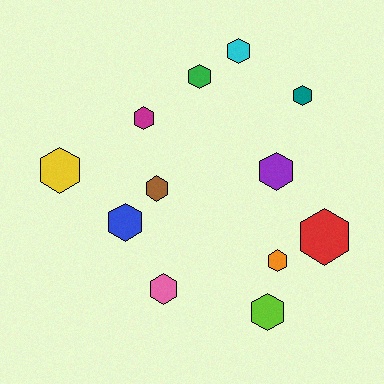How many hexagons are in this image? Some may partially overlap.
There are 12 hexagons.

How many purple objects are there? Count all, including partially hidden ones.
There is 1 purple object.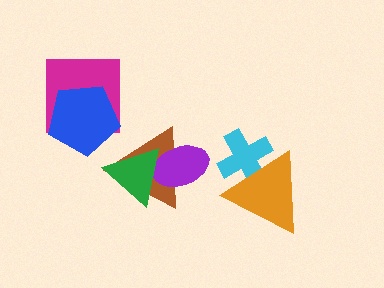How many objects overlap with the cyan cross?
1 object overlaps with the cyan cross.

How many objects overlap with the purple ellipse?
2 objects overlap with the purple ellipse.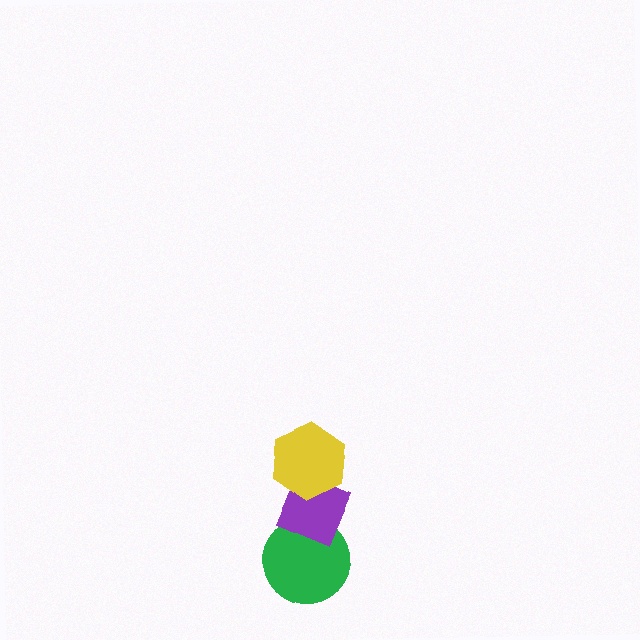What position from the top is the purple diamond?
The purple diamond is 2nd from the top.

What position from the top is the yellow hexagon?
The yellow hexagon is 1st from the top.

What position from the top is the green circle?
The green circle is 3rd from the top.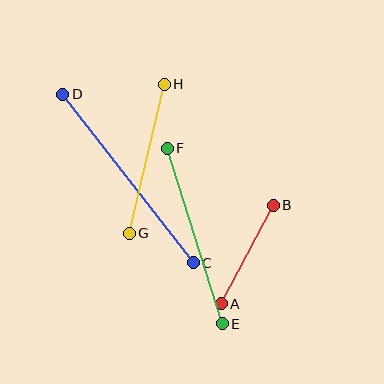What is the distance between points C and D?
The distance is approximately 213 pixels.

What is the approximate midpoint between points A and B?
The midpoint is at approximately (247, 254) pixels.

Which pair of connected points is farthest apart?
Points C and D are farthest apart.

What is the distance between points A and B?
The distance is approximately 111 pixels.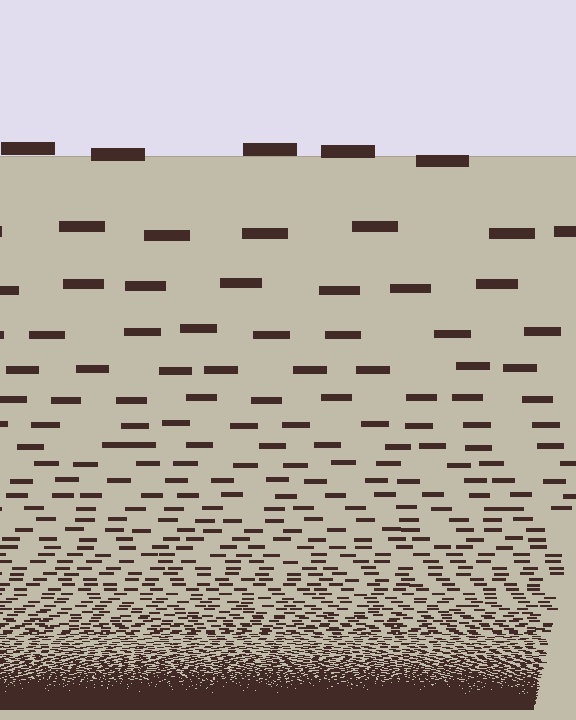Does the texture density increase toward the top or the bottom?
Density increases toward the bottom.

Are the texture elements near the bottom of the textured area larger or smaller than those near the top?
Smaller. The gradient is inverted — elements near the bottom are smaller and denser.